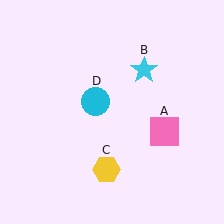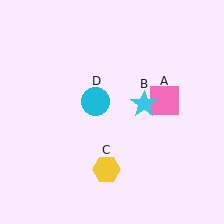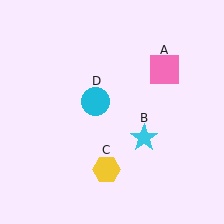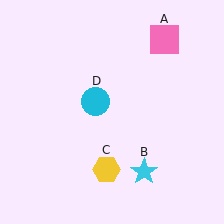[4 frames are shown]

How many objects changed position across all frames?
2 objects changed position: pink square (object A), cyan star (object B).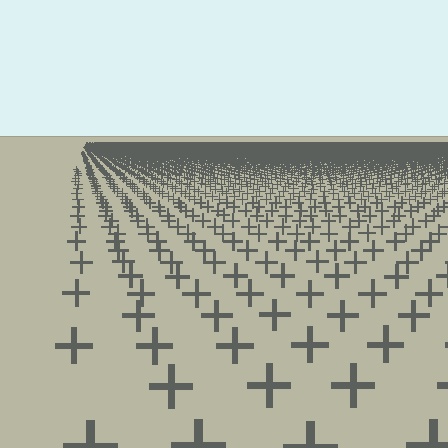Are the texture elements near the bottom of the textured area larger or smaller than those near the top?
Larger. Near the bottom, elements are closer to the viewer and appear at a bigger on-screen size.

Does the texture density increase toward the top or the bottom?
Density increases toward the top.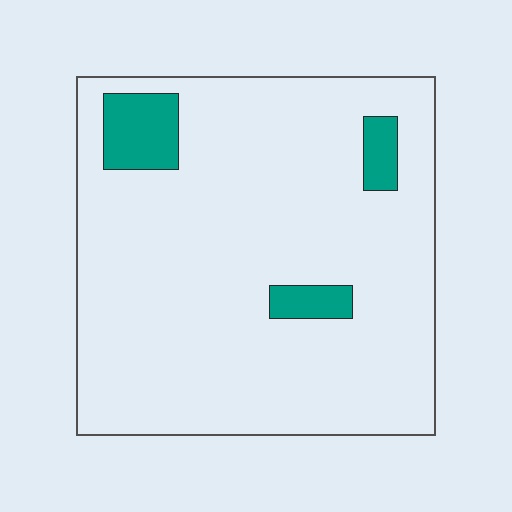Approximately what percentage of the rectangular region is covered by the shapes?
Approximately 10%.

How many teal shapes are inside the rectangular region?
3.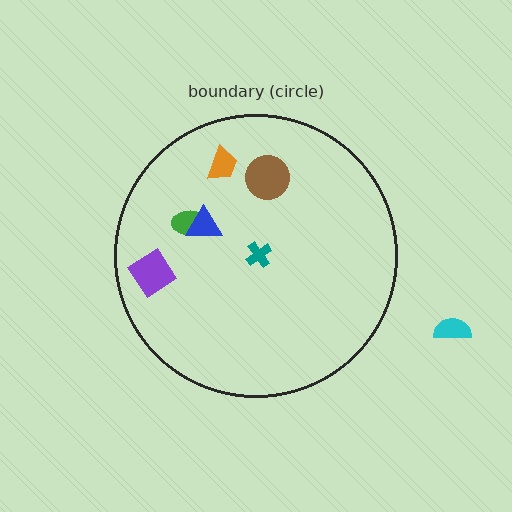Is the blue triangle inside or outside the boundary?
Inside.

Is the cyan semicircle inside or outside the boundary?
Outside.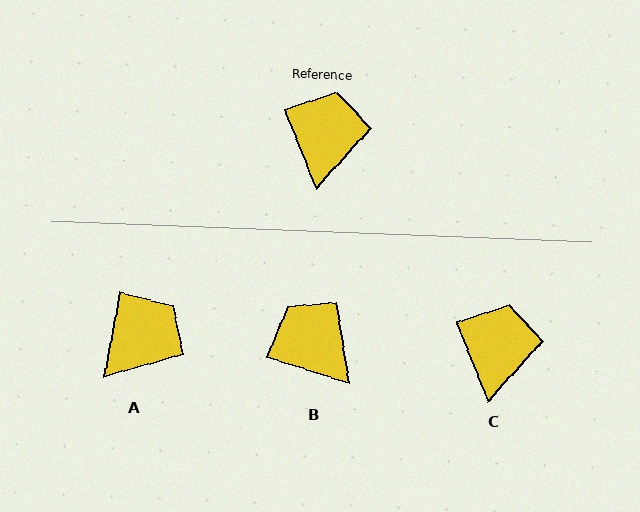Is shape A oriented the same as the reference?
No, it is off by about 32 degrees.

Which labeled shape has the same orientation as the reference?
C.